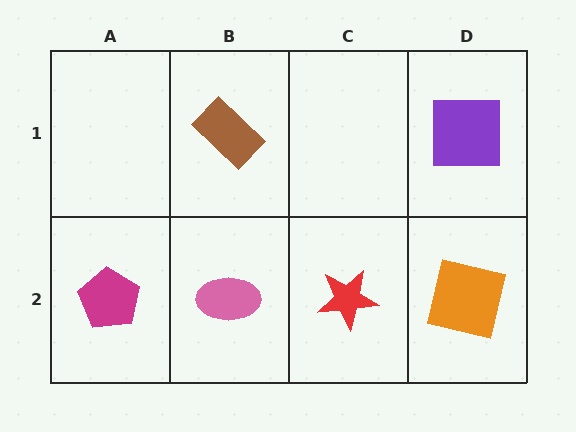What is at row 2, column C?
A red star.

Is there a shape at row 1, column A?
No, that cell is empty.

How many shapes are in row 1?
2 shapes.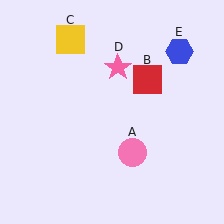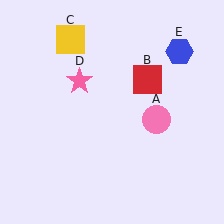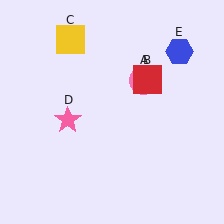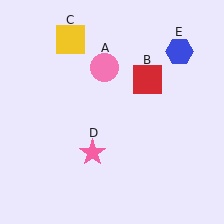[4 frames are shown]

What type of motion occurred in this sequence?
The pink circle (object A), pink star (object D) rotated counterclockwise around the center of the scene.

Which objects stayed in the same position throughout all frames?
Red square (object B) and yellow square (object C) and blue hexagon (object E) remained stationary.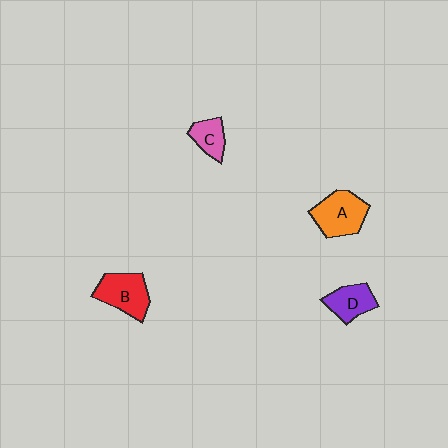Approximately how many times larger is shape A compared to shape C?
Approximately 1.8 times.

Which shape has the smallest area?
Shape C (pink).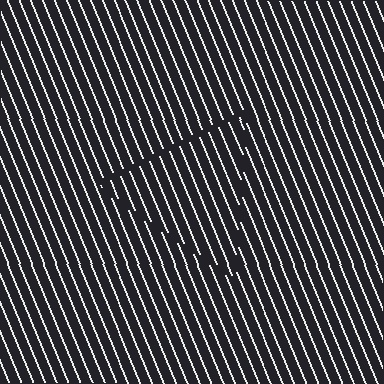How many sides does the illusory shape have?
3 sides — the line-ends trace a triangle.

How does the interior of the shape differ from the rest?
The interior of the shape contains the same grating, shifted by half a period — the contour is defined by the phase discontinuity where line-ends from the inner and outer gratings abut.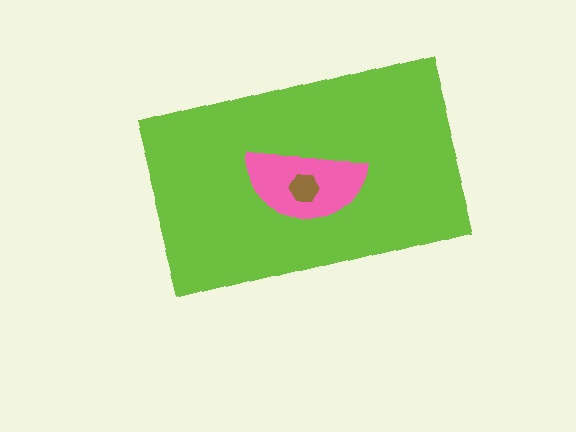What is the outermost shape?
The lime rectangle.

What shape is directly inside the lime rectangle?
The pink semicircle.